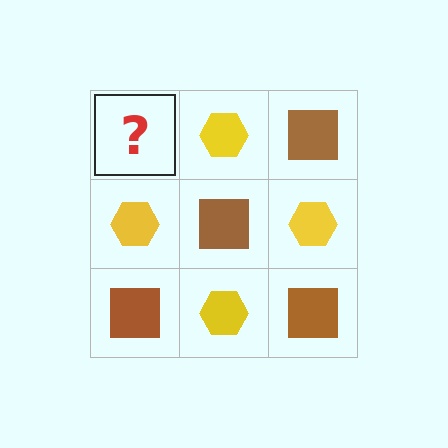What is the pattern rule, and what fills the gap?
The rule is that it alternates brown square and yellow hexagon in a checkerboard pattern. The gap should be filled with a brown square.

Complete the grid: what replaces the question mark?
The question mark should be replaced with a brown square.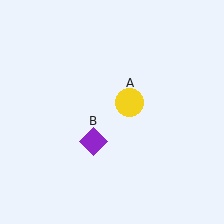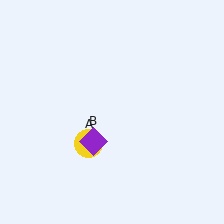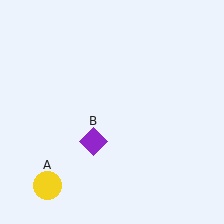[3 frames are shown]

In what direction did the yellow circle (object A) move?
The yellow circle (object A) moved down and to the left.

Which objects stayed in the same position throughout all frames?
Purple diamond (object B) remained stationary.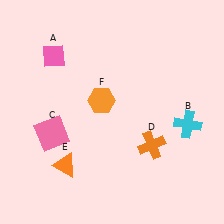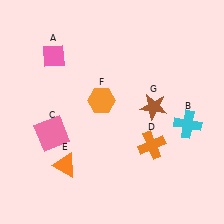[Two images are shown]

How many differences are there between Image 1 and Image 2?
There is 1 difference between the two images.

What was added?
A brown star (G) was added in Image 2.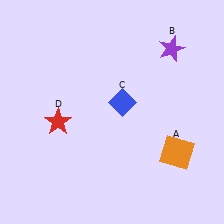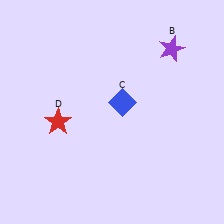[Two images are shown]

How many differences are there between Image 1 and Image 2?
There is 1 difference between the two images.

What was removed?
The orange square (A) was removed in Image 2.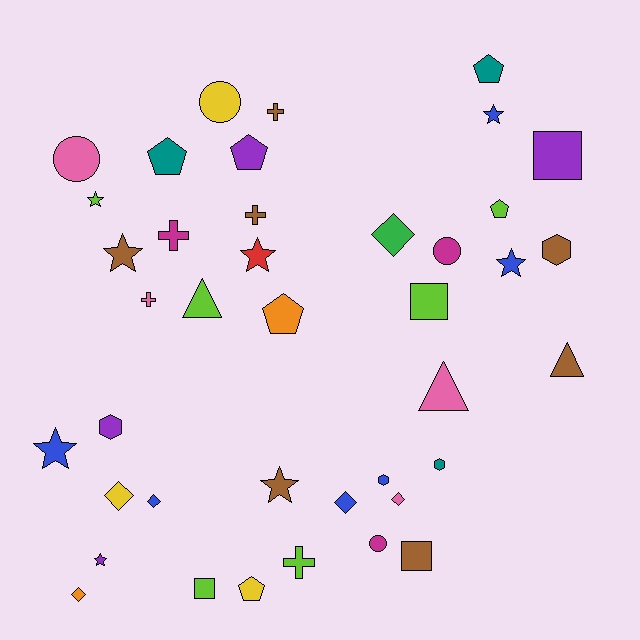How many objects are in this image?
There are 40 objects.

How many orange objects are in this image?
There are 2 orange objects.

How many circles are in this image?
There are 4 circles.